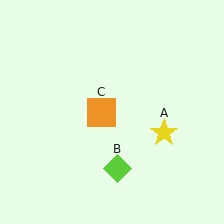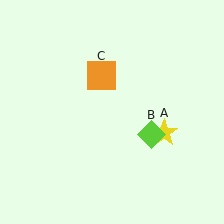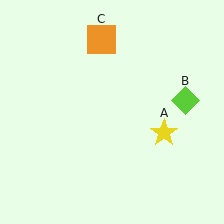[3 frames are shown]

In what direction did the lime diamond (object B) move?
The lime diamond (object B) moved up and to the right.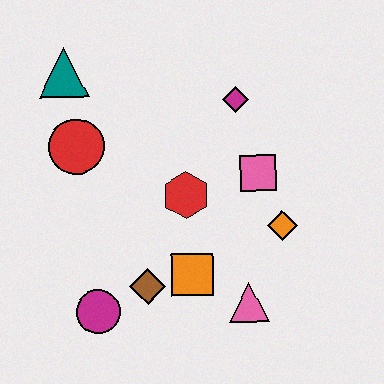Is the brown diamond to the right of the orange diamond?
No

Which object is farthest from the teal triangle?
The pink triangle is farthest from the teal triangle.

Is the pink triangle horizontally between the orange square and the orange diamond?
Yes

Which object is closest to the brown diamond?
The orange square is closest to the brown diamond.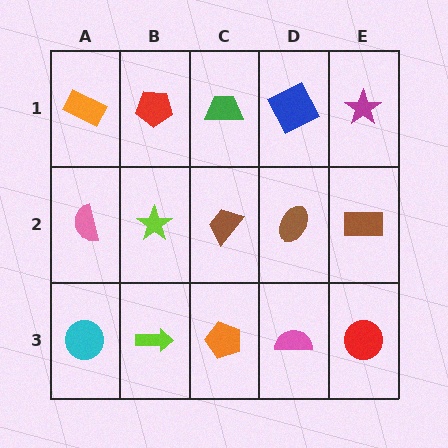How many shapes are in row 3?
5 shapes.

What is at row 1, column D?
A blue square.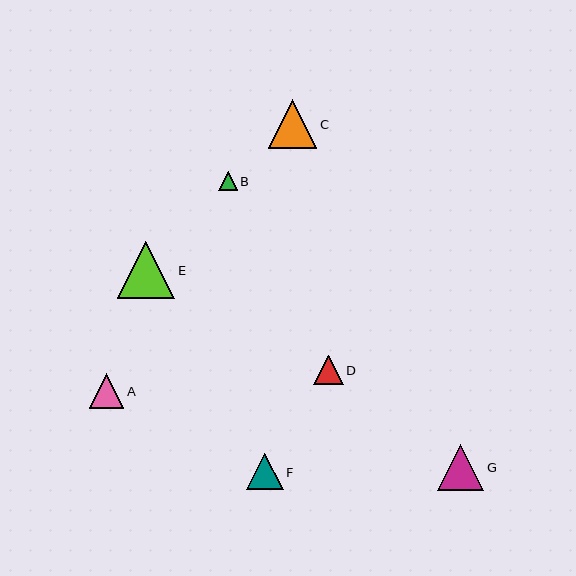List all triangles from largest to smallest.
From largest to smallest: E, C, G, F, A, D, B.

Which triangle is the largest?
Triangle E is the largest with a size of approximately 58 pixels.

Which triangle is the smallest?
Triangle B is the smallest with a size of approximately 18 pixels.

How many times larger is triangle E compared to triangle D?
Triangle E is approximately 2.0 times the size of triangle D.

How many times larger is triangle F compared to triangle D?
Triangle F is approximately 1.3 times the size of triangle D.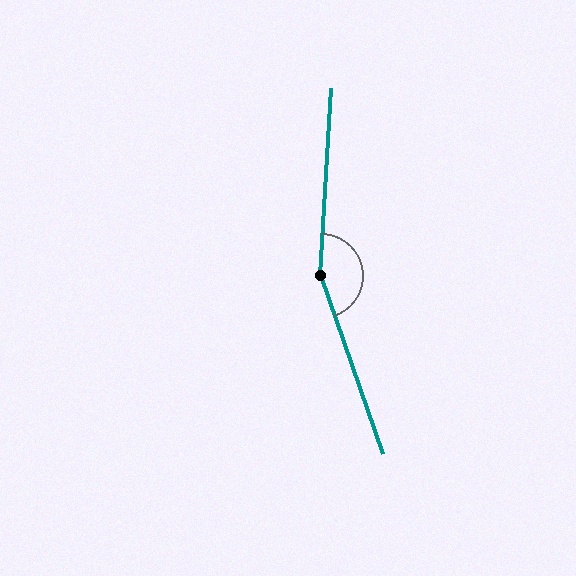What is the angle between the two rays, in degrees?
Approximately 158 degrees.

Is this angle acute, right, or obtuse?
It is obtuse.